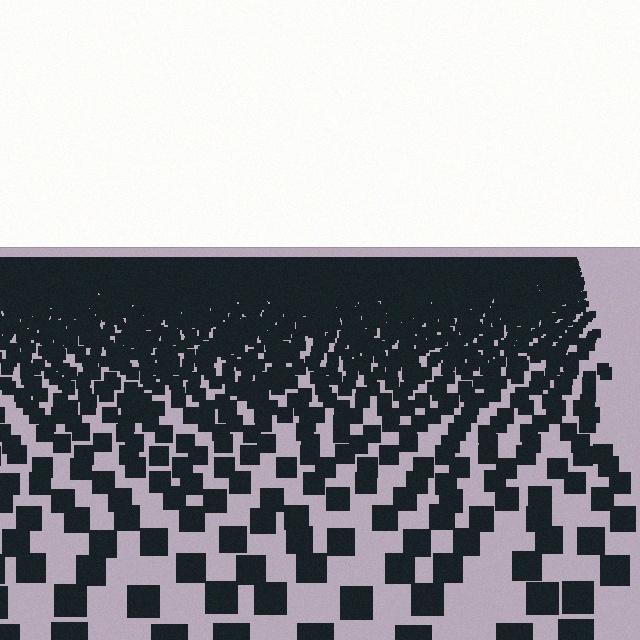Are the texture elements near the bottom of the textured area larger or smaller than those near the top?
Larger. Near the bottom, elements are closer to the viewer and appear at a bigger on-screen size.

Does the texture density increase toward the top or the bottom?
Density increases toward the top.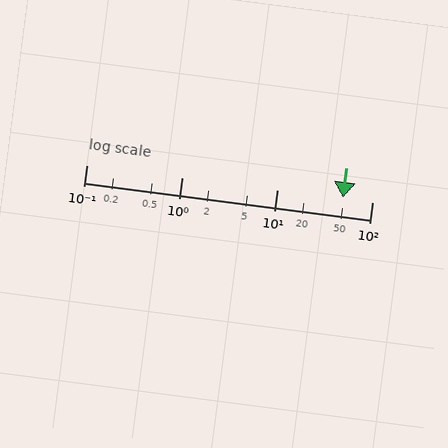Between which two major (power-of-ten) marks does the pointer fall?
The pointer is between 10 and 100.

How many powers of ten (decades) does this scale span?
The scale spans 3 decades, from 0.1 to 100.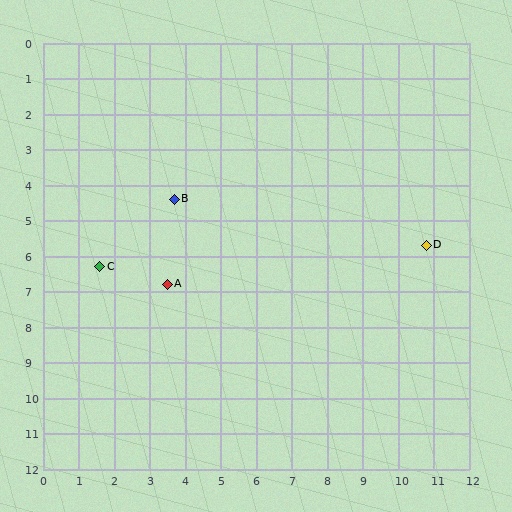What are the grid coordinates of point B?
Point B is at approximately (3.7, 4.4).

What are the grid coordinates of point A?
Point A is at approximately (3.5, 6.8).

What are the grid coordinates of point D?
Point D is at approximately (10.8, 5.7).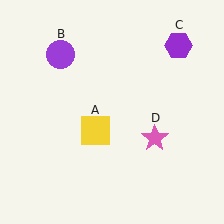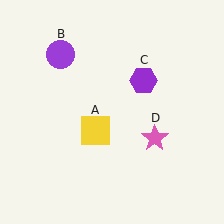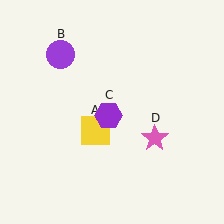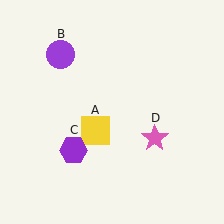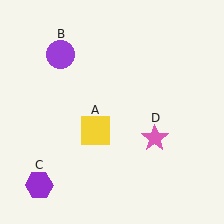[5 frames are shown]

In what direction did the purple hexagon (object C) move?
The purple hexagon (object C) moved down and to the left.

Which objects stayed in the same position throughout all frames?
Yellow square (object A) and purple circle (object B) and pink star (object D) remained stationary.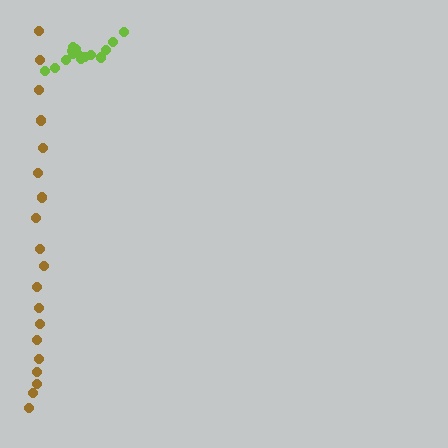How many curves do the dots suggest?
There are 2 distinct paths.